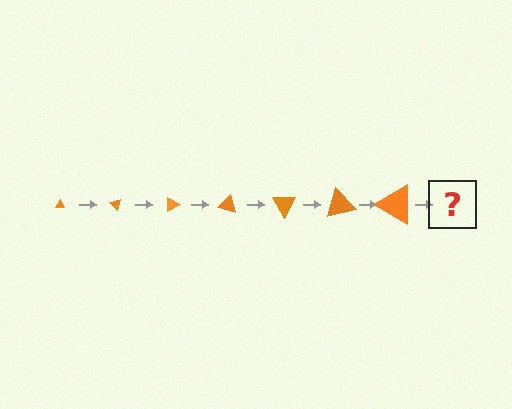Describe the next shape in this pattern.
It should be a triangle, larger than the previous one and rotated 315 degrees from the start.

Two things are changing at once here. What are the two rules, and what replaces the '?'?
The two rules are that the triangle grows larger each step and it rotates 45 degrees each step. The '?' should be a triangle, larger than the previous one and rotated 315 degrees from the start.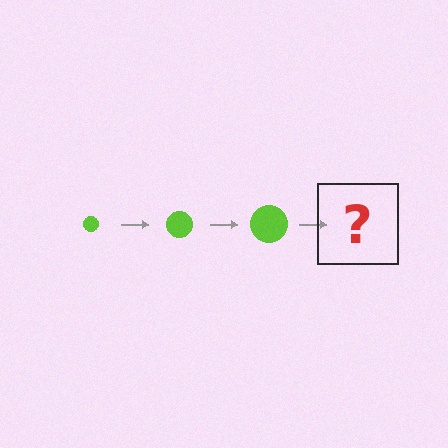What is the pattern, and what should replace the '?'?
The pattern is that the circle gets progressively larger each step. The '?' should be a lime circle, larger than the previous one.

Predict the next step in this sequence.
The next step is a lime circle, larger than the previous one.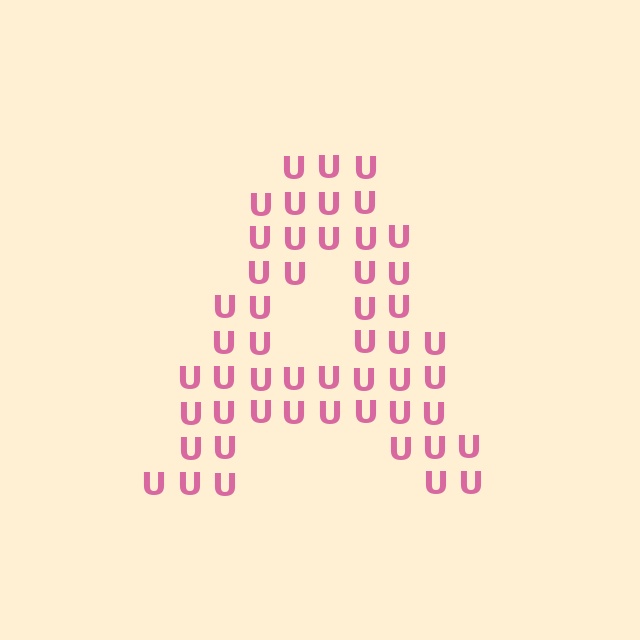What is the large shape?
The large shape is the letter A.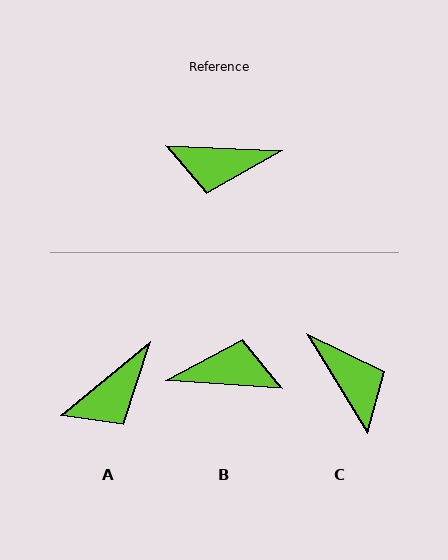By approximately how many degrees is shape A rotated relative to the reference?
Approximately 42 degrees counter-clockwise.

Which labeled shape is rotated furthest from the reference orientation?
B, about 178 degrees away.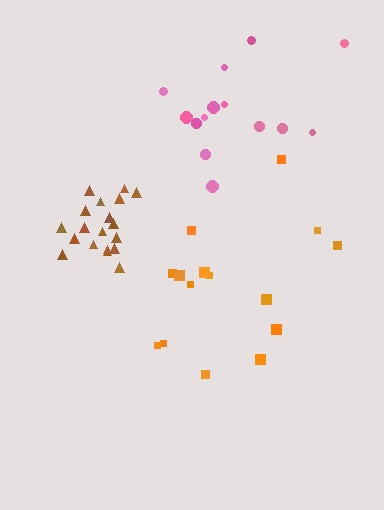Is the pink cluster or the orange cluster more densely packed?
Pink.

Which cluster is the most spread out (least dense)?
Orange.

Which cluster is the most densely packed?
Brown.